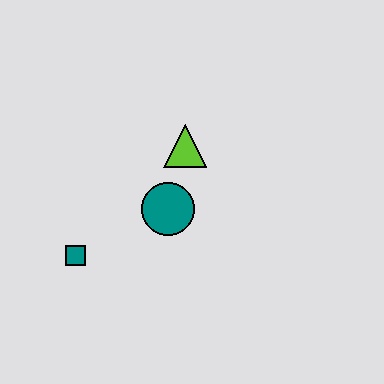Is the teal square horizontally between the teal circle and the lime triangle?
No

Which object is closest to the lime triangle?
The teal circle is closest to the lime triangle.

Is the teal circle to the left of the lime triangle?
Yes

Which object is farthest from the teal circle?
The teal square is farthest from the teal circle.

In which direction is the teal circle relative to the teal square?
The teal circle is to the right of the teal square.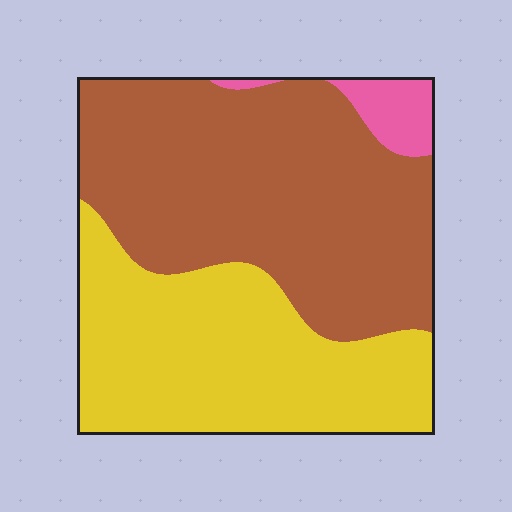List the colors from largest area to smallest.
From largest to smallest: brown, yellow, pink.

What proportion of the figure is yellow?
Yellow takes up between a third and a half of the figure.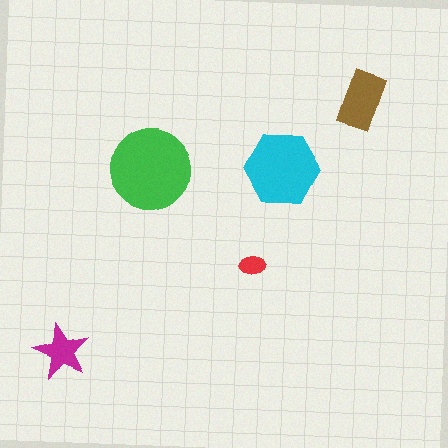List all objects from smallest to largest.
The red ellipse, the magenta star, the brown rectangle, the cyan hexagon, the green circle.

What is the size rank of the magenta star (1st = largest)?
4th.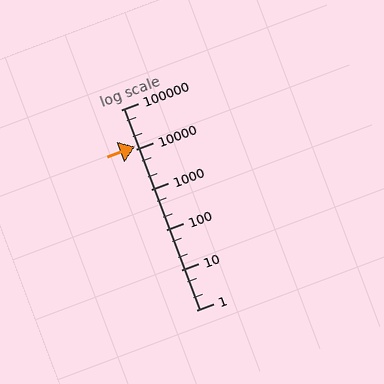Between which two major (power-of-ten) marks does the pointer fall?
The pointer is between 10000 and 100000.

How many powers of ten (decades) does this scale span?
The scale spans 5 decades, from 1 to 100000.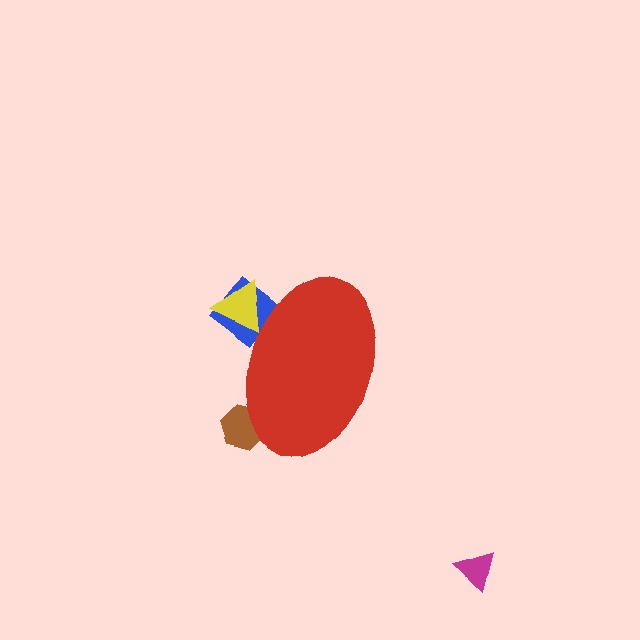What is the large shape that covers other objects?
A red ellipse.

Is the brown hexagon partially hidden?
Yes, the brown hexagon is partially hidden behind the red ellipse.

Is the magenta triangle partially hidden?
No, the magenta triangle is fully visible.